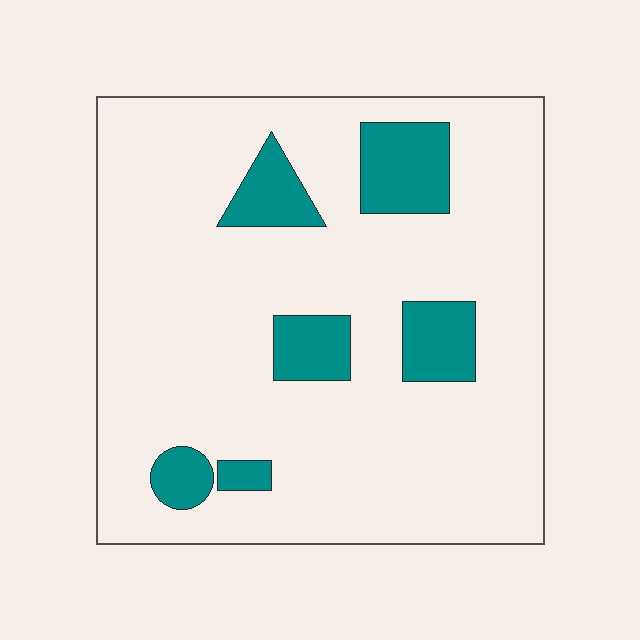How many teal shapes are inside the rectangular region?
6.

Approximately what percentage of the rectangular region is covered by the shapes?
Approximately 15%.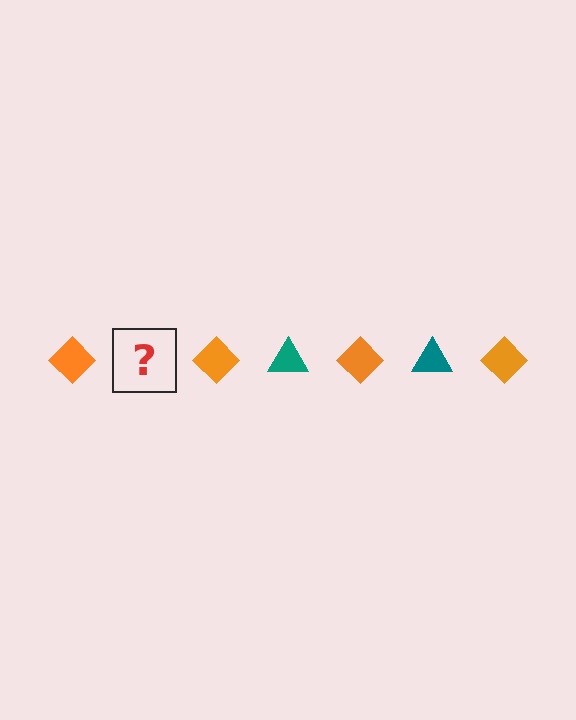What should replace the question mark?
The question mark should be replaced with a teal triangle.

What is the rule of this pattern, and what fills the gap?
The rule is that the pattern alternates between orange diamond and teal triangle. The gap should be filled with a teal triangle.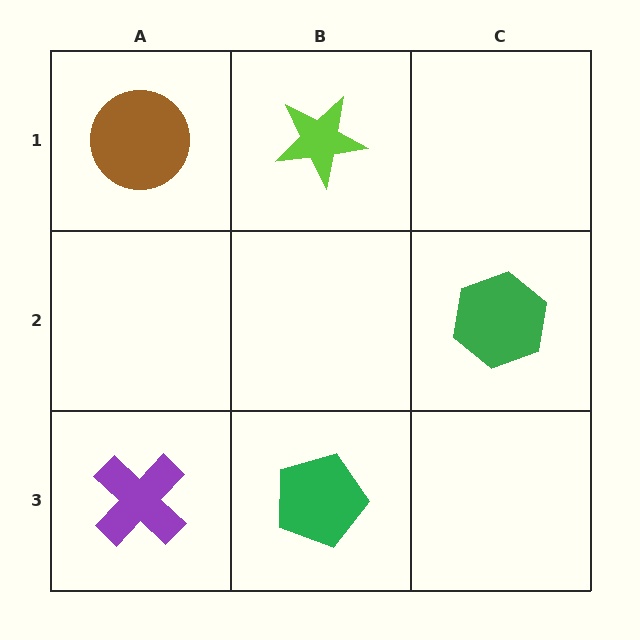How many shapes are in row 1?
2 shapes.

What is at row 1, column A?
A brown circle.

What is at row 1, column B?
A lime star.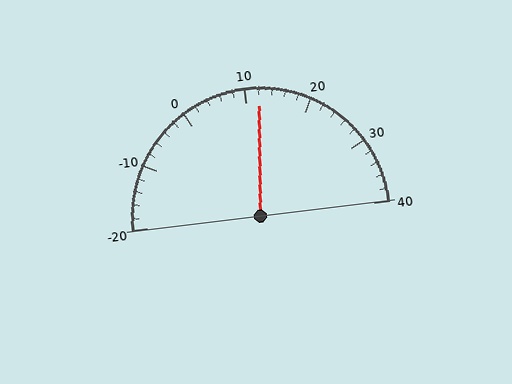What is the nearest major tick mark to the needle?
The nearest major tick mark is 10.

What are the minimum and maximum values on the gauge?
The gauge ranges from -20 to 40.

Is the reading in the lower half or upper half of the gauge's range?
The reading is in the upper half of the range (-20 to 40).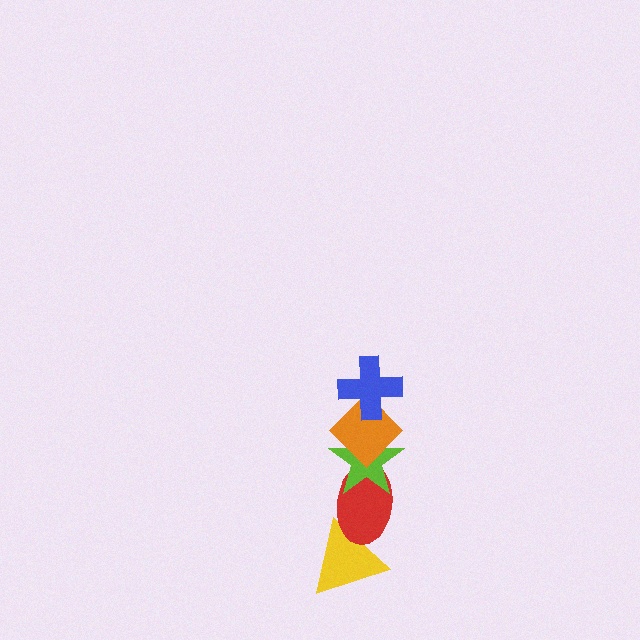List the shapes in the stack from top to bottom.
From top to bottom: the blue cross, the orange diamond, the lime star, the red ellipse, the yellow triangle.